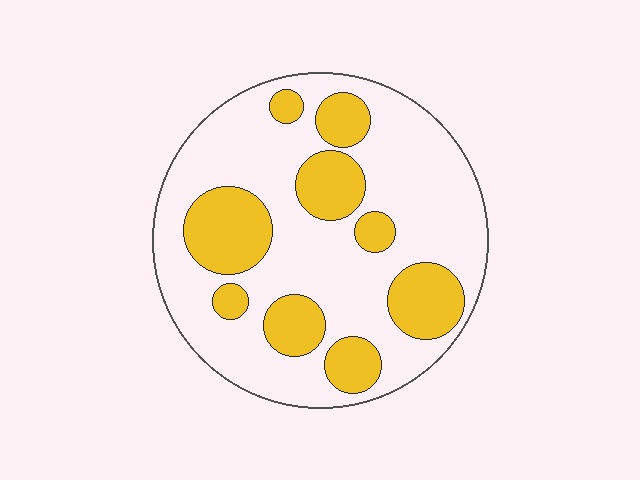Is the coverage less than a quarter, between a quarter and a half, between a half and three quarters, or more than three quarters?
Between a quarter and a half.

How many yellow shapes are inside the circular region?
9.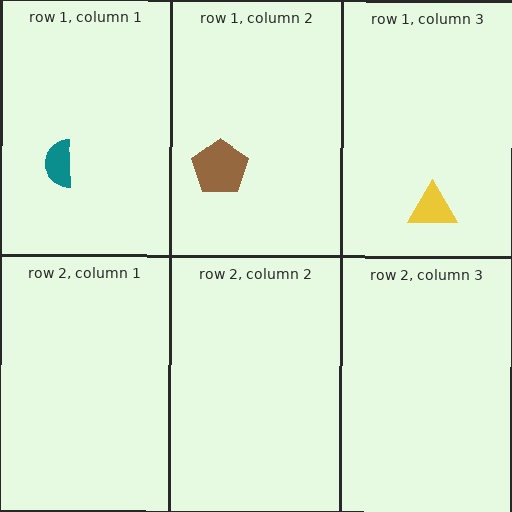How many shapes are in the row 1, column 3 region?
1.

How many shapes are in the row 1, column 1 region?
1.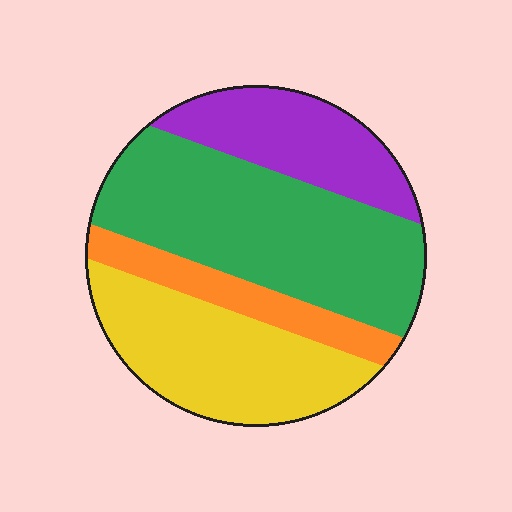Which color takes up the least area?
Orange, at roughly 10%.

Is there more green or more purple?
Green.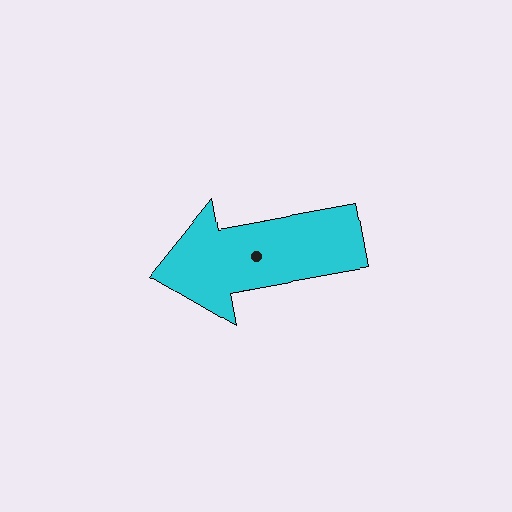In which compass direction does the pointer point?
West.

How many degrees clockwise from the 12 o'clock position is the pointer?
Approximately 260 degrees.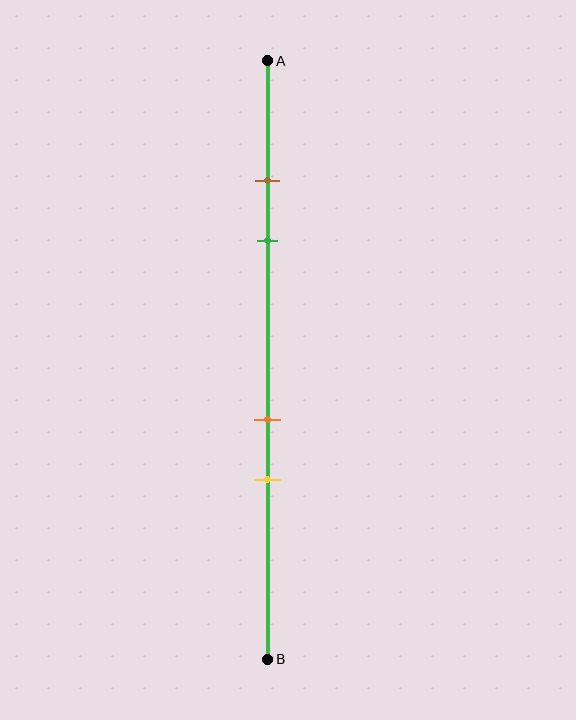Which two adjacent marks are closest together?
The brown and green marks are the closest adjacent pair.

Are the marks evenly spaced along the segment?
No, the marks are not evenly spaced.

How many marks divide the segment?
There are 4 marks dividing the segment.